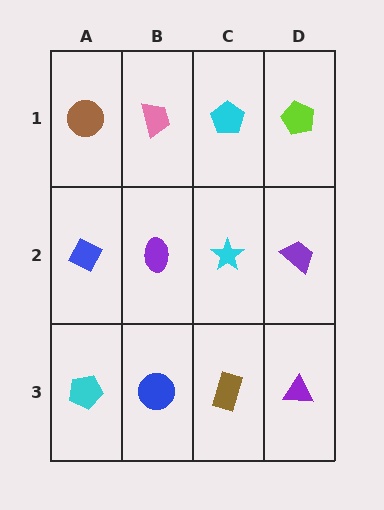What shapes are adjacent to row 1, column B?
A purple ellipse (row 2, column B), a brown circle (row 1, column A), a cyan pentagon (row 1, column C).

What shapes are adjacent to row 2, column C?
A cyan pentagon (row 1, column C), a brown rectangle (row 3, column C), a purple ellipse (row 2, column B), a purple trapezoid (row 2, column D).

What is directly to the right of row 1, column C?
A lime pentagon.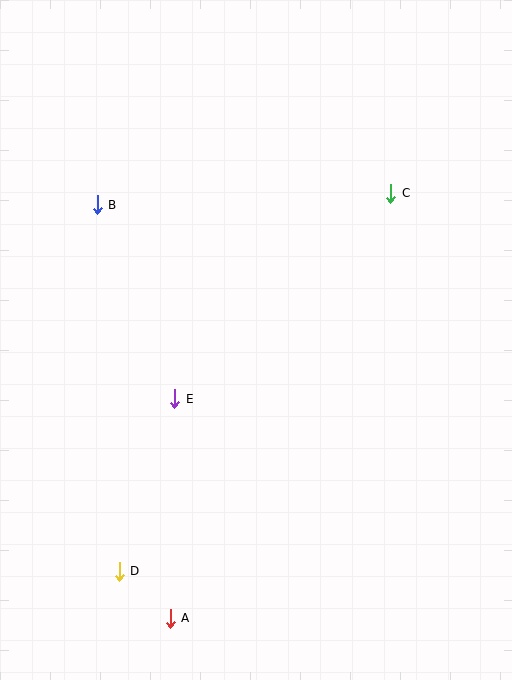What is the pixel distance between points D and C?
The distance between D and C is 466 pixels.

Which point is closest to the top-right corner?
Point C is closest to the top-right corner.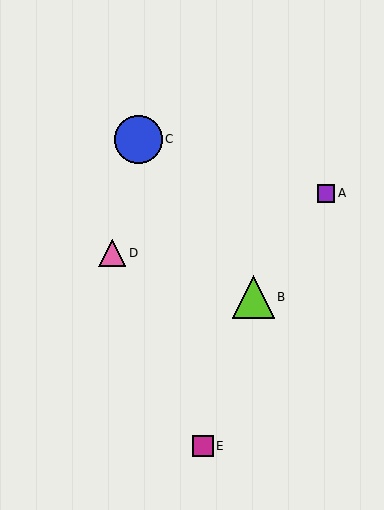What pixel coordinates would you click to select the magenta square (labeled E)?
Click at (203, 446) to select the magenta square E.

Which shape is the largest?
The blue circle (labeled C) is the largest.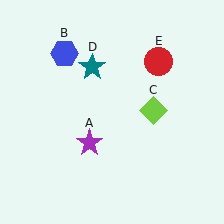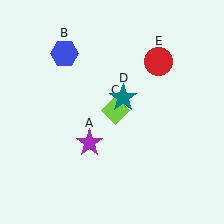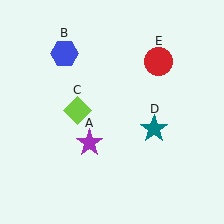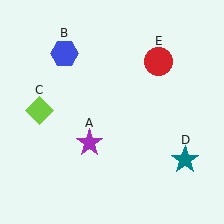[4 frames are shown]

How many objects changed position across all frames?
2 objects changed position: lime diamond (object C), teal star (object D).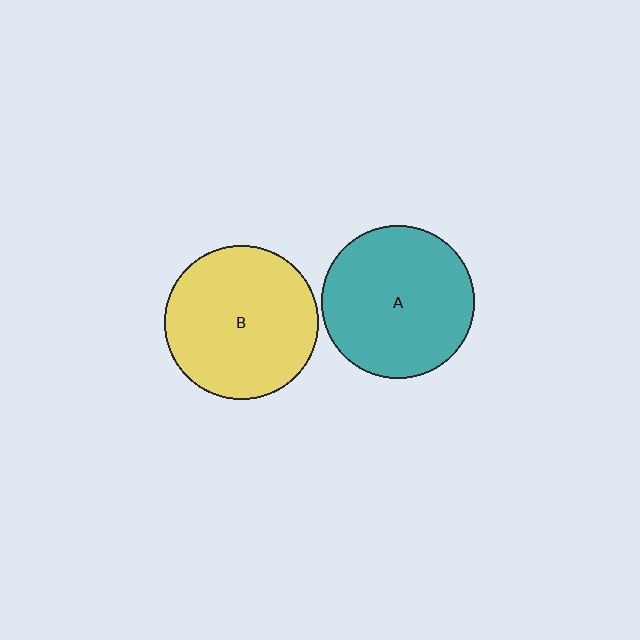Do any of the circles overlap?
No, none of the circles overlap.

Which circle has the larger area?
Circle B (yellow).